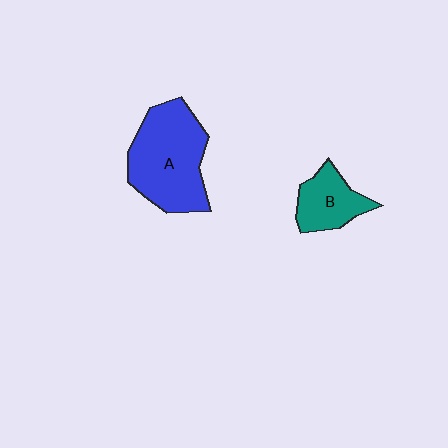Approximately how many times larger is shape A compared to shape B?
Approximately 2.1 times.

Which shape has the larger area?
Shape A (blue).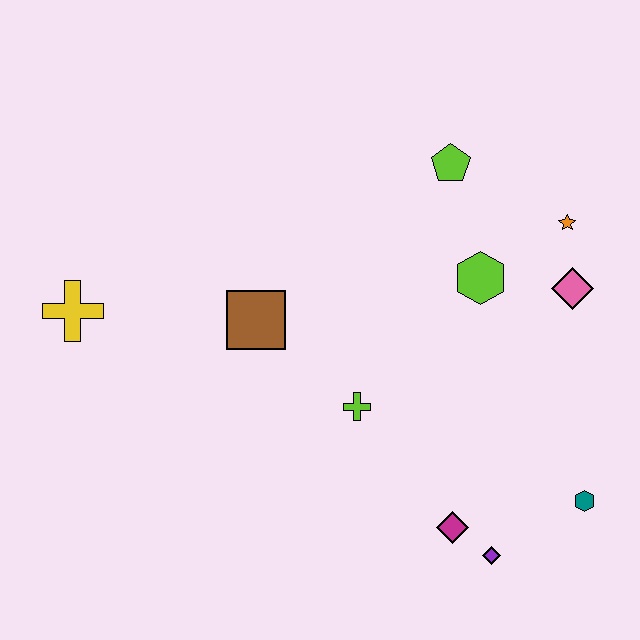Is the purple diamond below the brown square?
Yes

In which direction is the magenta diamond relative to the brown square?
The magenta diamond is below the brown square.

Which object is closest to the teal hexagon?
The purple diamond is closest to the teal hexagon.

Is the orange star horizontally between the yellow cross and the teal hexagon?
Yes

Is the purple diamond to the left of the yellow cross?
No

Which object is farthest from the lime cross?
The yellow cross is farthest from the lime cross.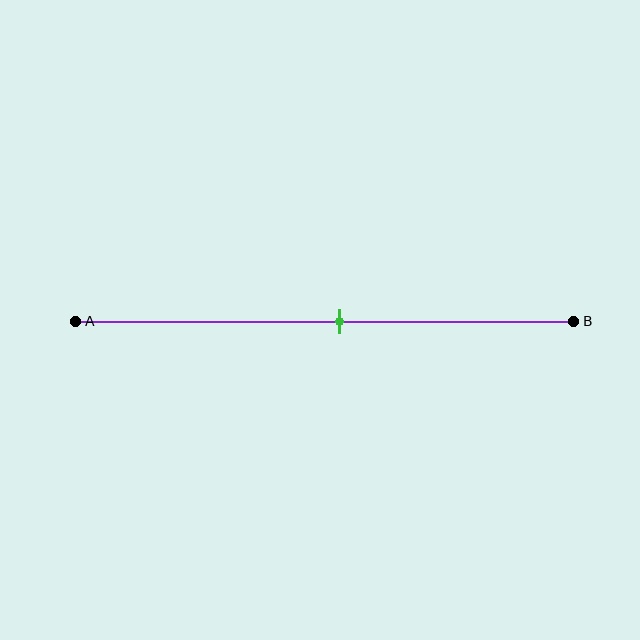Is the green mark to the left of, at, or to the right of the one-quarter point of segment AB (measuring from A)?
The green mark is to the right of the one-quarter point of segment AB.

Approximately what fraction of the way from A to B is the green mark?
The green mark is approximately 55% of the way from A to B.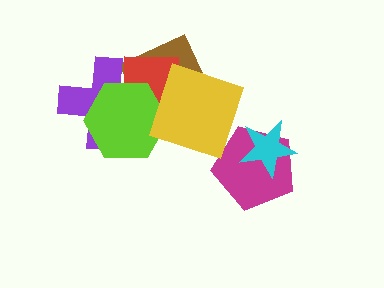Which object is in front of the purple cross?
The lime hexagon is in front of the purple cross.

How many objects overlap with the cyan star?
1 object overlaps with the cyan star.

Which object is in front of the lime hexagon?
The yellow square is in front of the lime hexagon.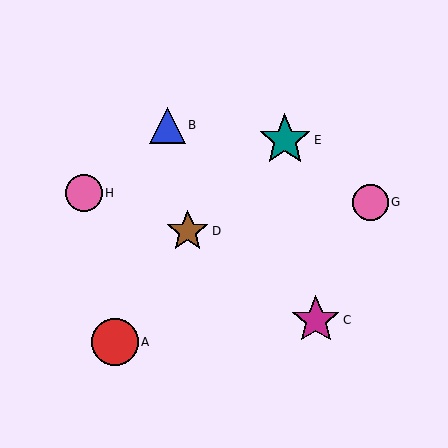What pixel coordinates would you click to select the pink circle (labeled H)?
Click at (84, 193) to select the pink circle H.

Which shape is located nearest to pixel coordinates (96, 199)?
The pink circle (labeled H) at (84, 193) is nearest to that location.